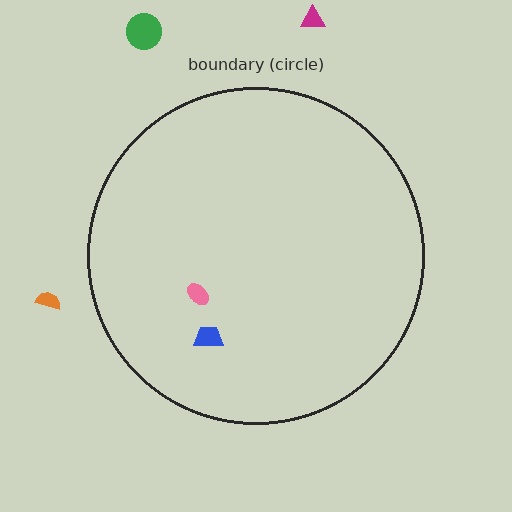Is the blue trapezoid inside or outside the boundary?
Inside.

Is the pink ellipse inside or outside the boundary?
Inside.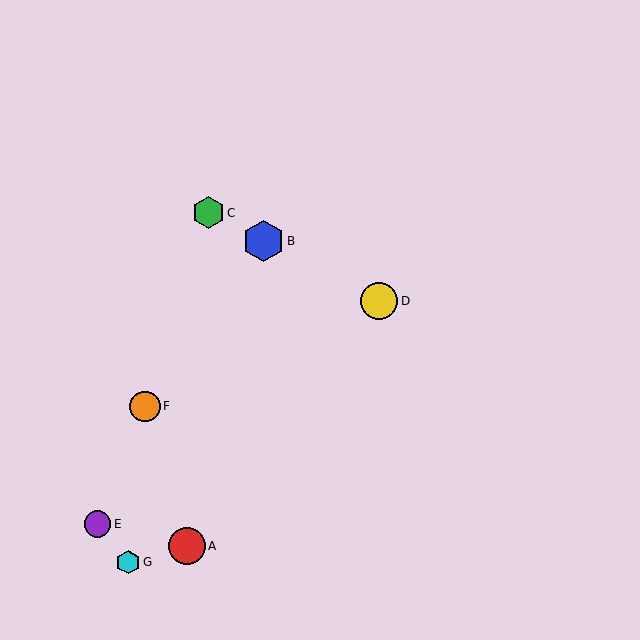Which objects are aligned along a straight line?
Objects B, C, D are aligned along a straight line.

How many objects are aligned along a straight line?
3 objects (B, C, D) are aligned along a straight line.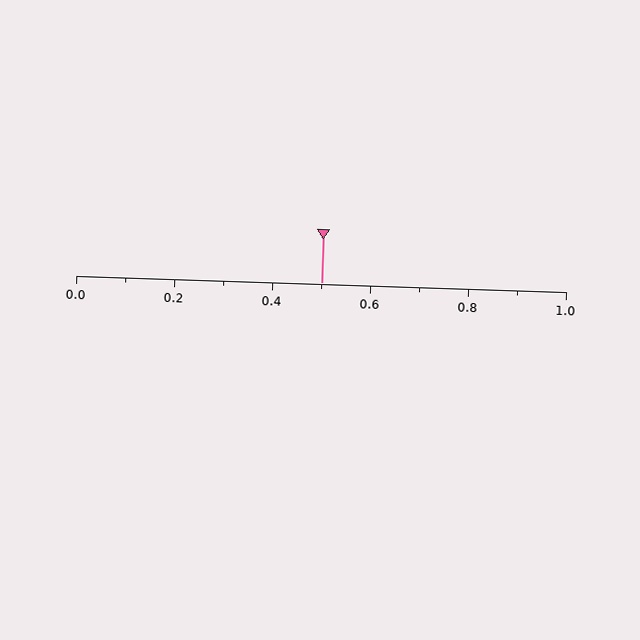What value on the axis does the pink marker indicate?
The marker indicates approximately 0.5.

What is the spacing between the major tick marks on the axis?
The major ticks are spaced 0.2 apart.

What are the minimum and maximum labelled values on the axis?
The axis runs from 0.0 to 1.0.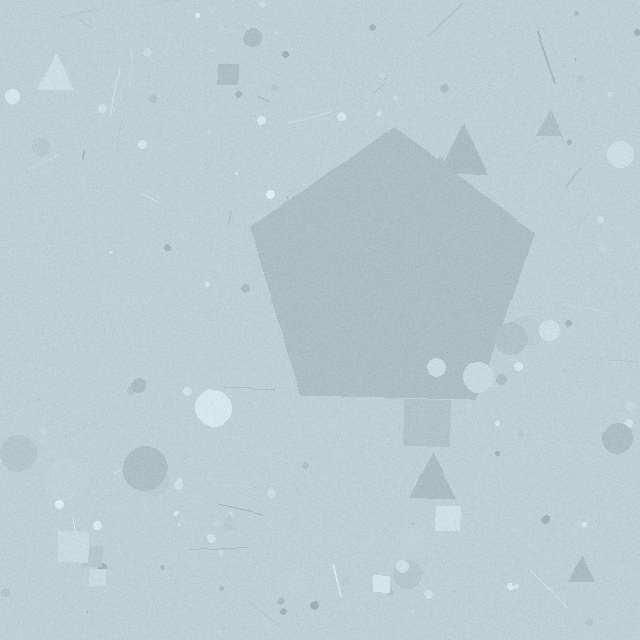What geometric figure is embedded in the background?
A pentagon is embedded in the background.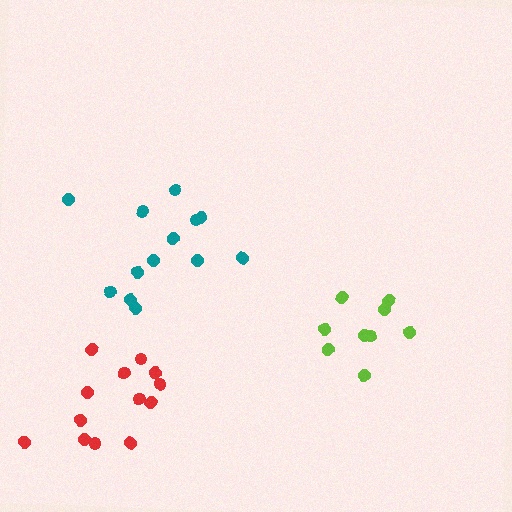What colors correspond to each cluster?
The clusters are colored: red, teal, lime.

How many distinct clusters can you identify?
There are 3 distinct clusters.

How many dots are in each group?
Group 1: 13 dots, Group 2: 13 dots, Group 3: 9 dots (35 total).